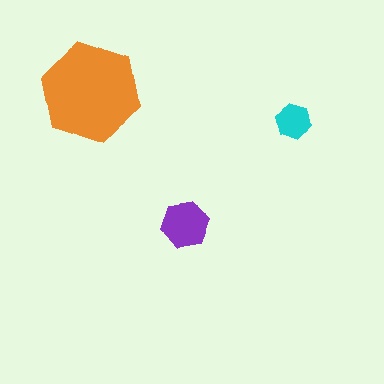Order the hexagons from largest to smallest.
the orange one, the purple one, the cyan one.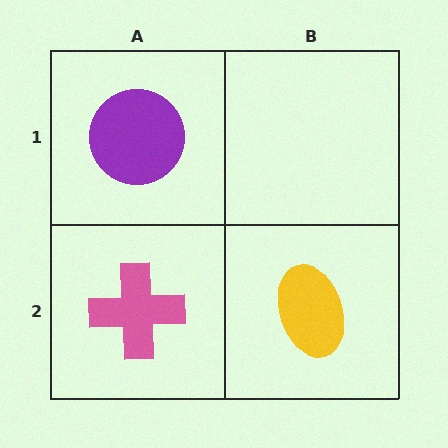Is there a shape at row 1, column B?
No, that cell is empty.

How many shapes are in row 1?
1 shape.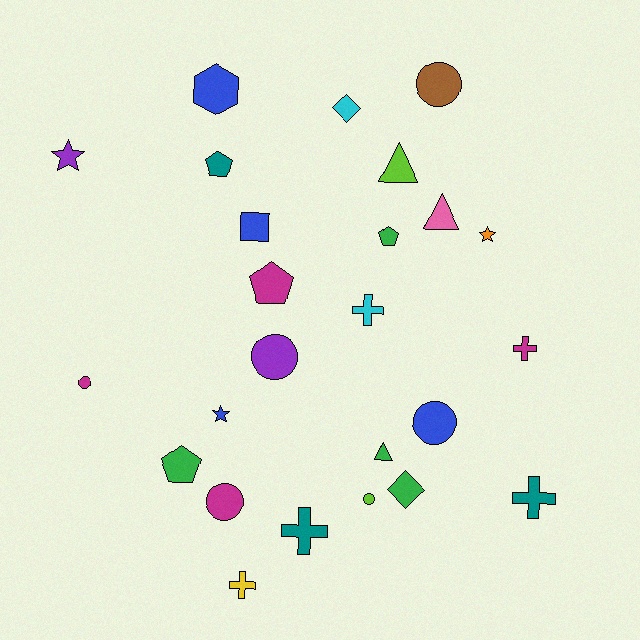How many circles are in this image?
There are 6 circles.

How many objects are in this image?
There are 25 objects.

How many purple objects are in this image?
There are 2 purple objects.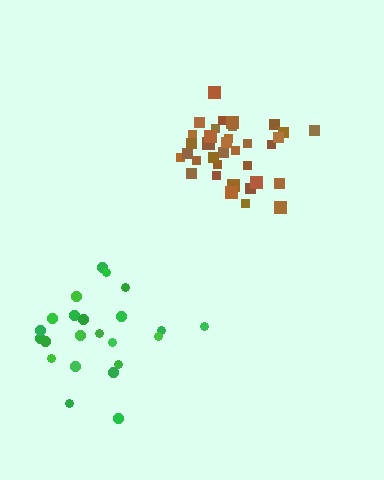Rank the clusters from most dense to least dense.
brown, green.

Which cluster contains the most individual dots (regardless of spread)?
Brown (35).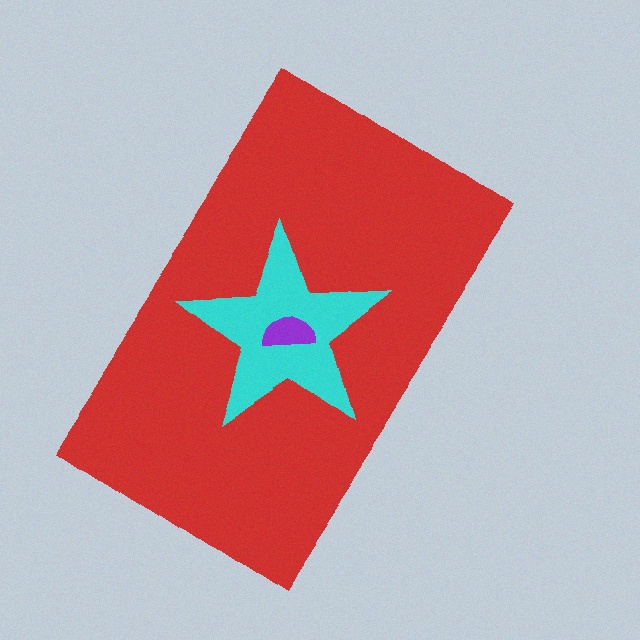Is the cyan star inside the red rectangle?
Yes.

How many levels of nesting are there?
3.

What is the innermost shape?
The purple semicircle.